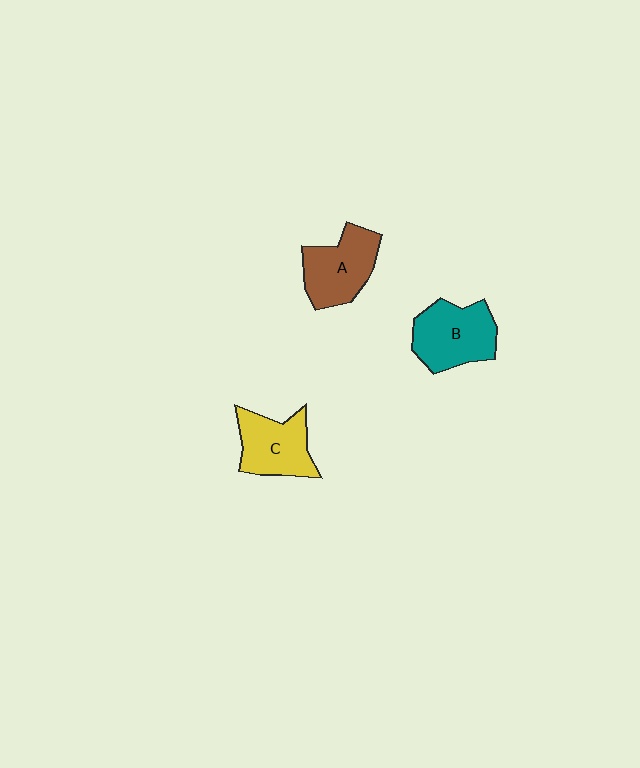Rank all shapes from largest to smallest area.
From largest to smallest: B (teal), A (brown), C (yellow).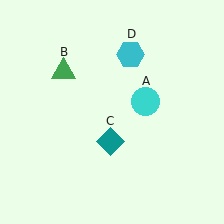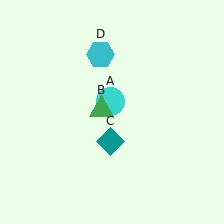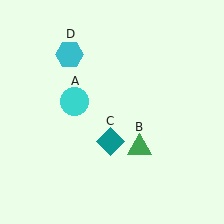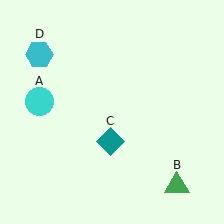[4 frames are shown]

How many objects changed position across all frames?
3 objects changed position: cyan circle (object A), green triangle (object B), cyan hexagon (object D).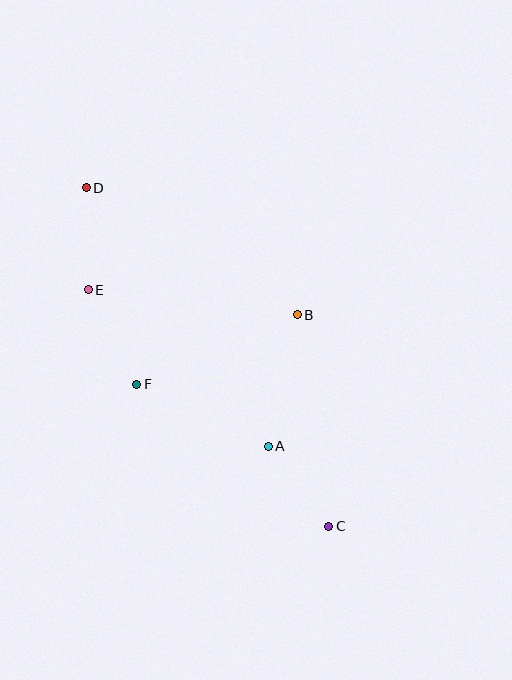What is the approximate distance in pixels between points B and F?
The distance between B and F is approximately 175 pixels.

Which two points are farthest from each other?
Points C and D are farthest from each other.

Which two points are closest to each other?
Points A and C are closest to each other.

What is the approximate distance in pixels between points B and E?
The distance between B and E is approximately 211 pixels.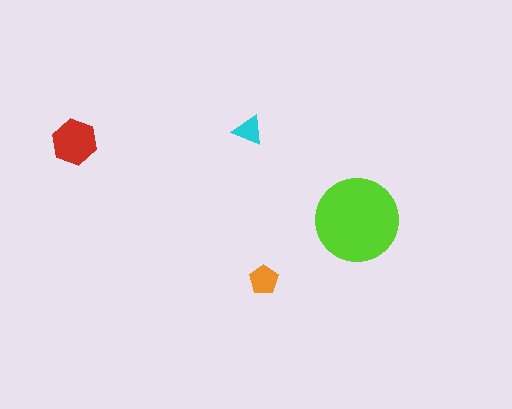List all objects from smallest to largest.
The cyan triangle, the orange pentagon, the red hexagon, the lime circle.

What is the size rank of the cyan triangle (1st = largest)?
4th.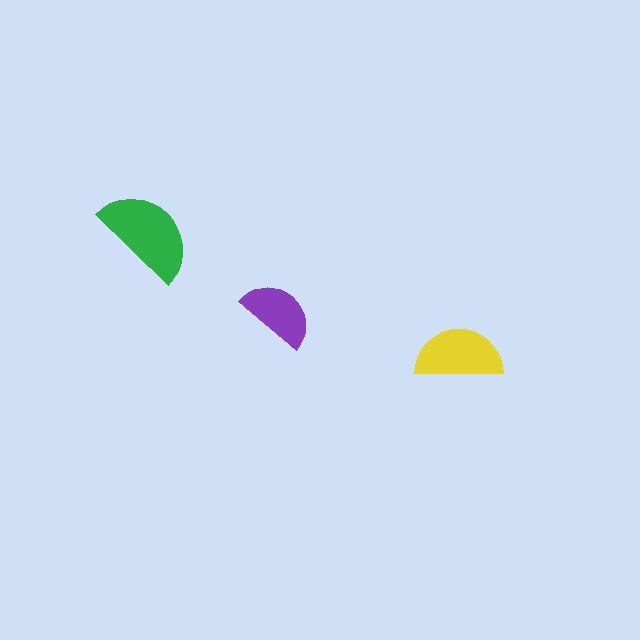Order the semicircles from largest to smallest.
the green one, the yellow one, the purple one.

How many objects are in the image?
There are 3 objects in the image.